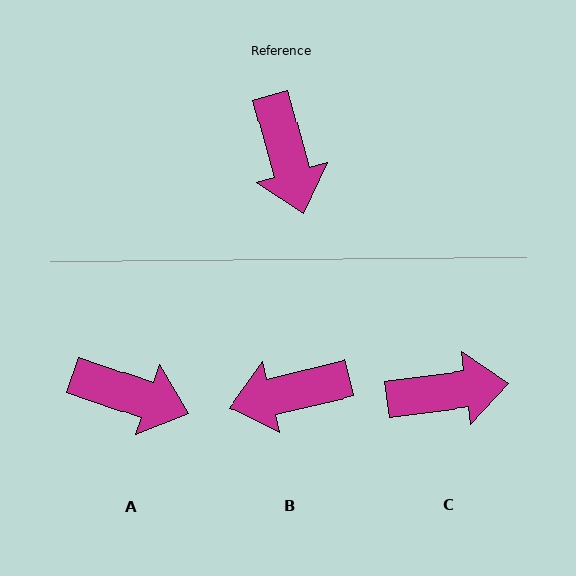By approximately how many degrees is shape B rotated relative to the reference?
Approximately 92 degrees clockwise.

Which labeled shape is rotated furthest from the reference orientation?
B, about 92 degrees away.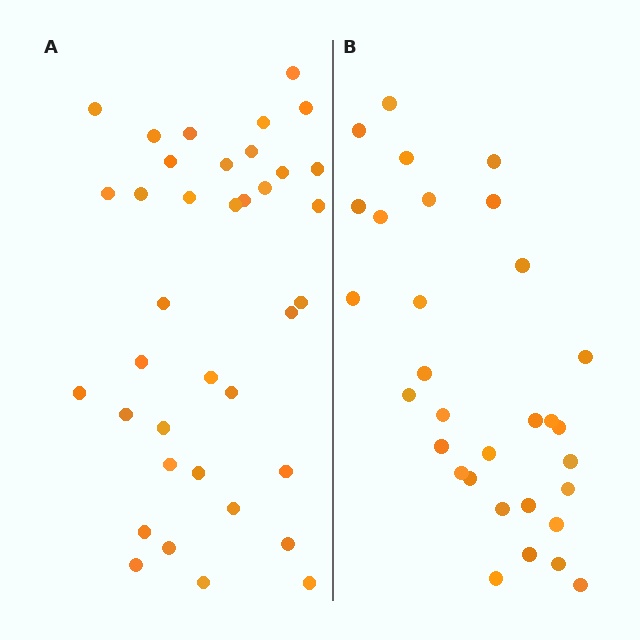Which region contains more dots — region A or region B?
Region A (the left region) has more dots.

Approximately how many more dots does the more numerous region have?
Region A has about 6 more dots than region B.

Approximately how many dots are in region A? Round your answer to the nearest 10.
About 40 dots. (The exact count is 37, which rounds to 40.)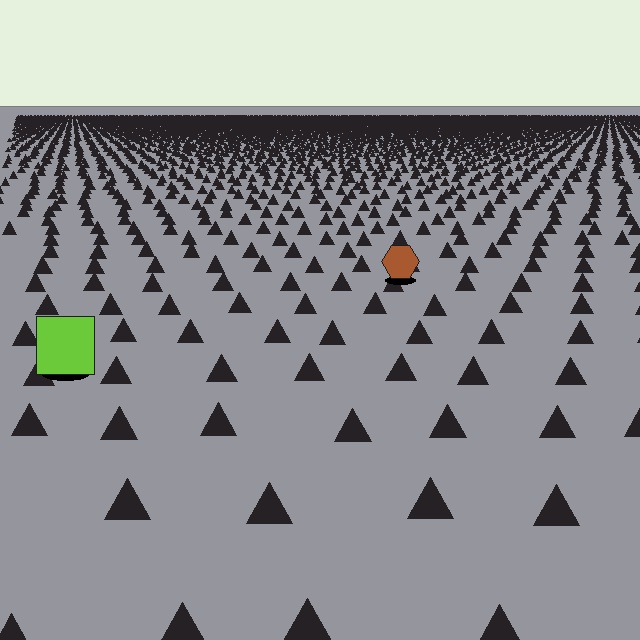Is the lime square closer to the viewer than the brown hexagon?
Yes. The lime square is closer — you can tell from the texture gradient: the ground texture is coarser near it.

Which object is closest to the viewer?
The lime square is closest. The texture marks near it are larger and more spread out.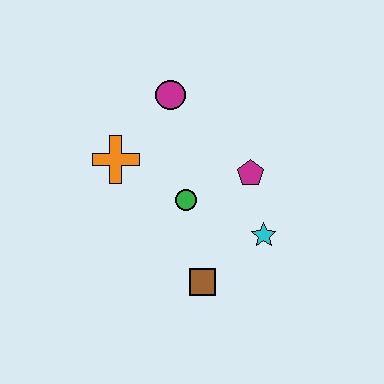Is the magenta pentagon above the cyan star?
Yes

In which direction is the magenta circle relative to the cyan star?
The magenta circle is above the cyan star.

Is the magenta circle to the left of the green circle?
Yes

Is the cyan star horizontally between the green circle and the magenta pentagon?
No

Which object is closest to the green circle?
The magenta pentagon is closest to the green circle.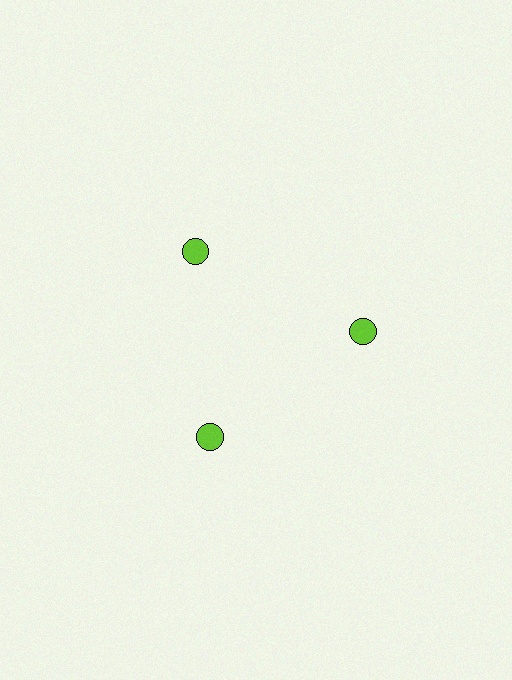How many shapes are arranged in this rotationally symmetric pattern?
There are 3 shapes, arranged in 3 groups of 1.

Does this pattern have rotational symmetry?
Yes, this pattern has 3-fold rotational symmetry. It looks the same after rotating 120 degrees around the center.